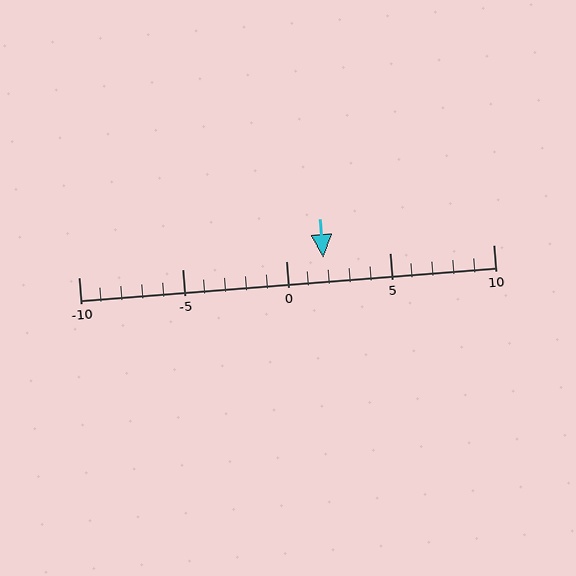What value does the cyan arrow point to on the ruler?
The cyan arrow points to approximately 2.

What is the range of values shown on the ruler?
The ruler shows values from -10 to 10.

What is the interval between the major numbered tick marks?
The major tick marks are spaced 5 units apart.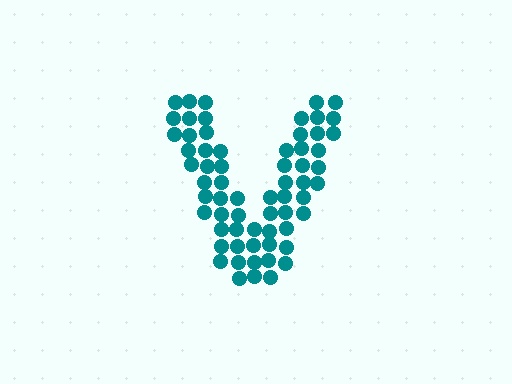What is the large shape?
The large shape is the letter V.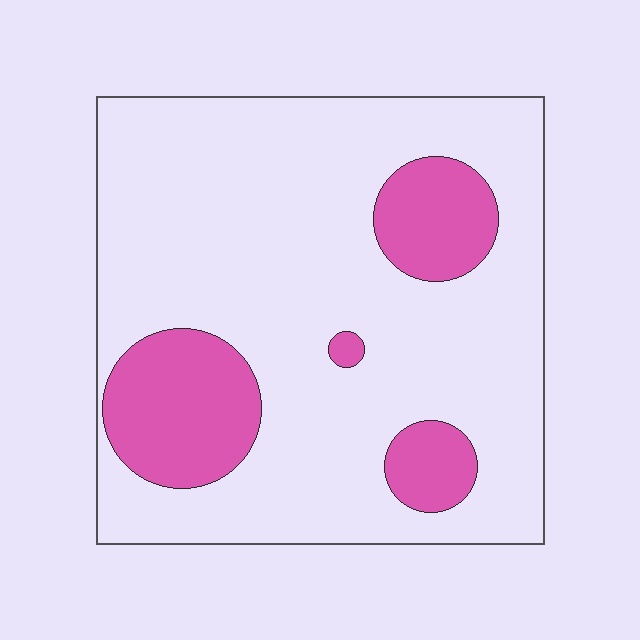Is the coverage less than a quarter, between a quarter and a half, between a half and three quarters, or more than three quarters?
Less than a quarter.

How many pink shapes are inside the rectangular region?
4.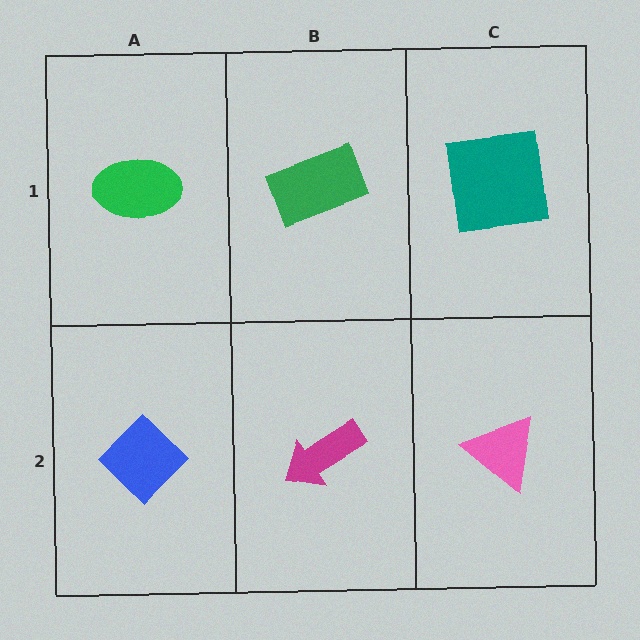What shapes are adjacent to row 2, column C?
A teal square (row 1, column C), a magenta arrow (row 2, column B).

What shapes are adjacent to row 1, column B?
A magenta arrow (row 2, column B), a green ellipse (row 1, column A), a teal square (row 1, column C).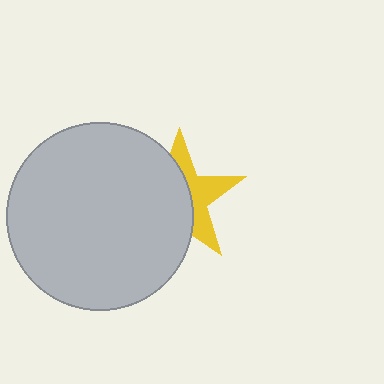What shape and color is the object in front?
The object in front is a light gray circle.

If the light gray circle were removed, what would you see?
You would see the complete yellow star.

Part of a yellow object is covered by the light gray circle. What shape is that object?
It is a star.